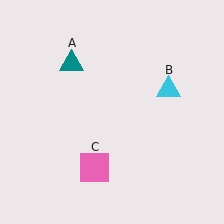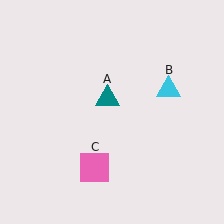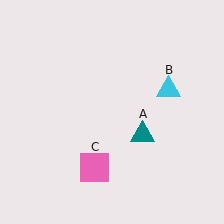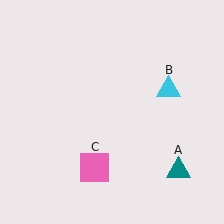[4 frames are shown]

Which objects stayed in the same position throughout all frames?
Cyan triangle (object B) and pink square (object C) remained stationary.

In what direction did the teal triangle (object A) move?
The teal triangle (object A) moved down and to the right.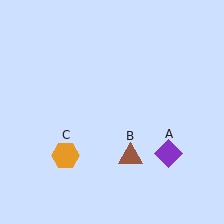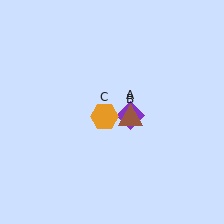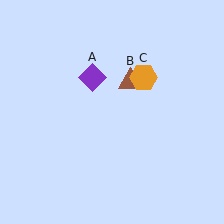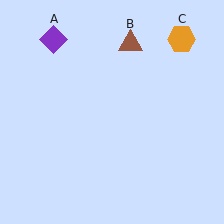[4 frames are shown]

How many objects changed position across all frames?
3 objects changed position: purple diamond (object A), brown triangle (object B), orange hexagon (object C).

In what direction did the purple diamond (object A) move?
The purple diamond (object A) moved up and to the left.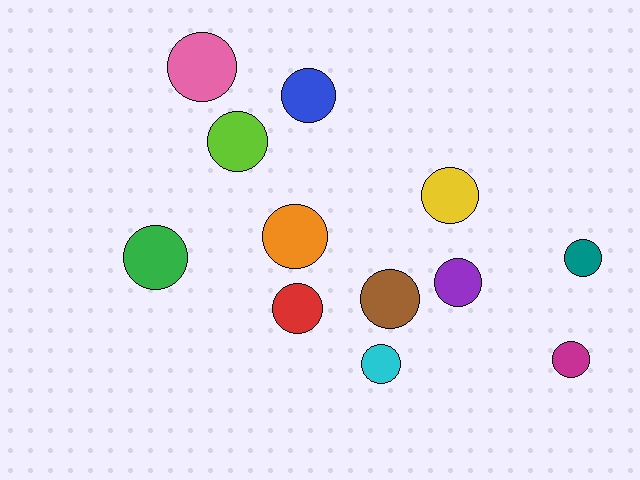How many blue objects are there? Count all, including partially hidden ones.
There is 1 blue object.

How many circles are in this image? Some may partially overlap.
There are 12 circles.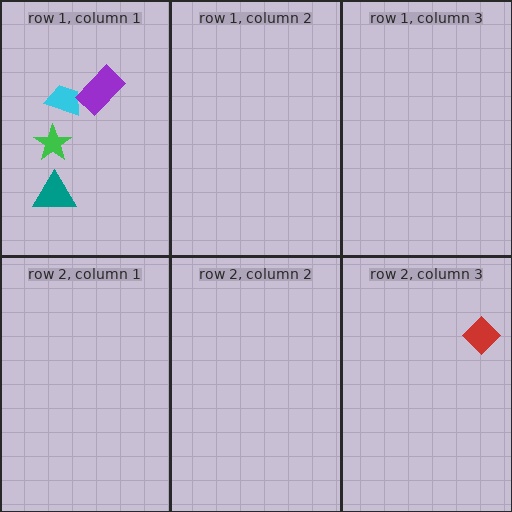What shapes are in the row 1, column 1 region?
The teal triangle, the cyan trapezoid, the purple rectangle, the green star.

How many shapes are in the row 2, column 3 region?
1.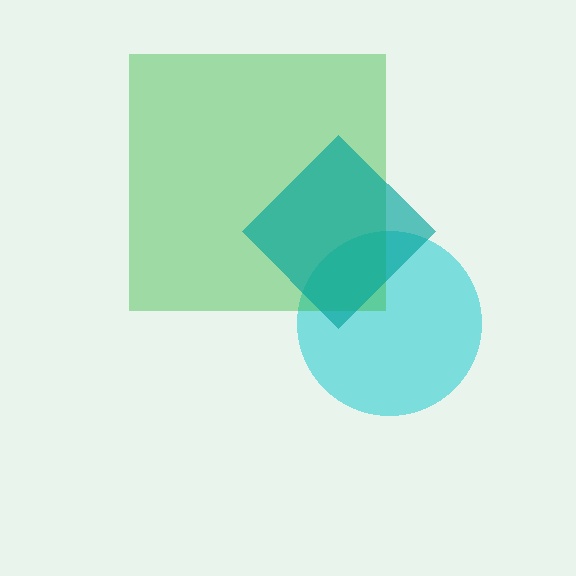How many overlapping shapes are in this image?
There are 3 overlapping shapes in the image.